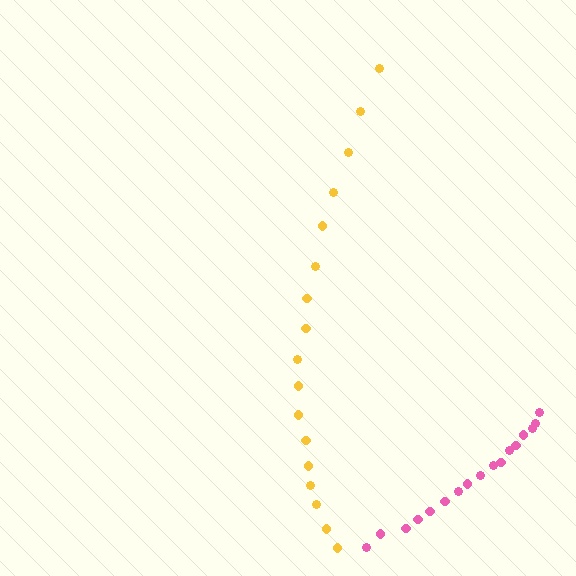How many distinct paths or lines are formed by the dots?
There are 2 distinct paths.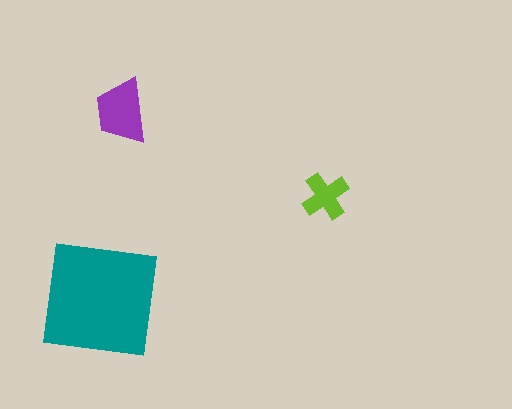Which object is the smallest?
The lime cross.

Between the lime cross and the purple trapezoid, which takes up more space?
The purple trapezoid.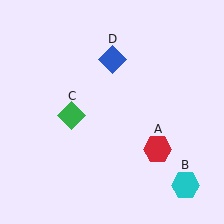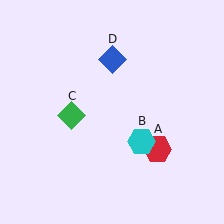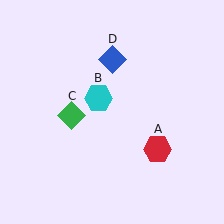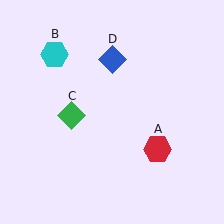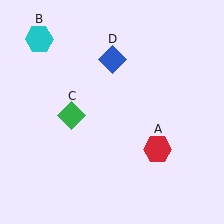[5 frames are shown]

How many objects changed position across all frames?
1 object changed position: cyan hexagon (object B).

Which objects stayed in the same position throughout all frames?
Red hexagon (object A) and green diamond (object C) and blue diamond (object D) remained stationary.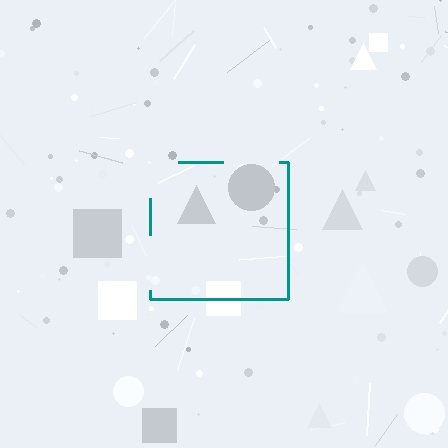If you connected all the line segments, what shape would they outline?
They would outline a square.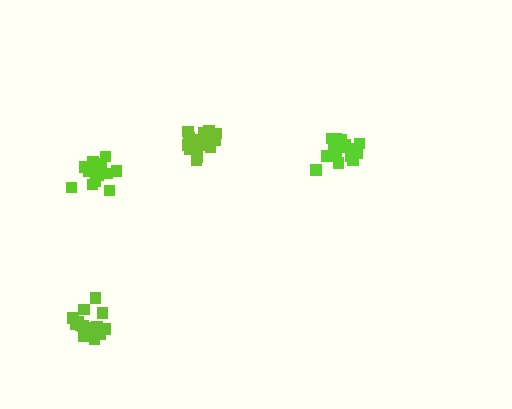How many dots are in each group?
Group 1: 14 dots, Group 2: 17 dots, Group 3: 16 dots, Group 4: 15 dots (62 total).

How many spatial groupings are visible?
There are 4 spatial groupings.